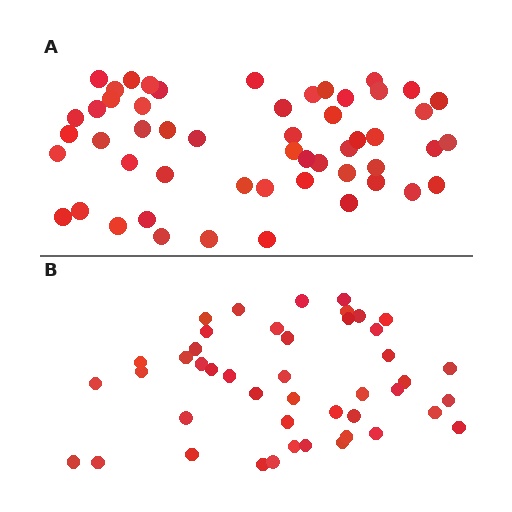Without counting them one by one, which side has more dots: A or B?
Region A (the top region) has more dots.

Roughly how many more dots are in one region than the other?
Region A has roughly 8 or so more dots than region B.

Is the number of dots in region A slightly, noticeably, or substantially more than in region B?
Region A has only slightly more — the two regions are fairly close. The ratio is roughly 1.2 to 1.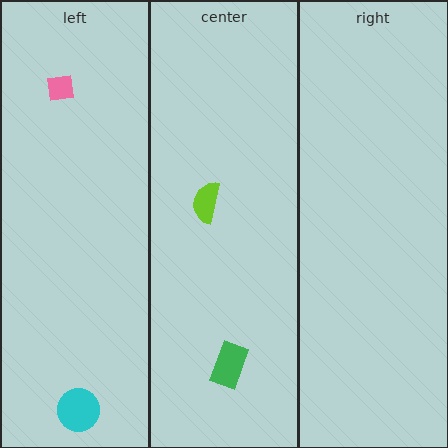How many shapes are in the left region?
2.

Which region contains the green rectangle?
The center region.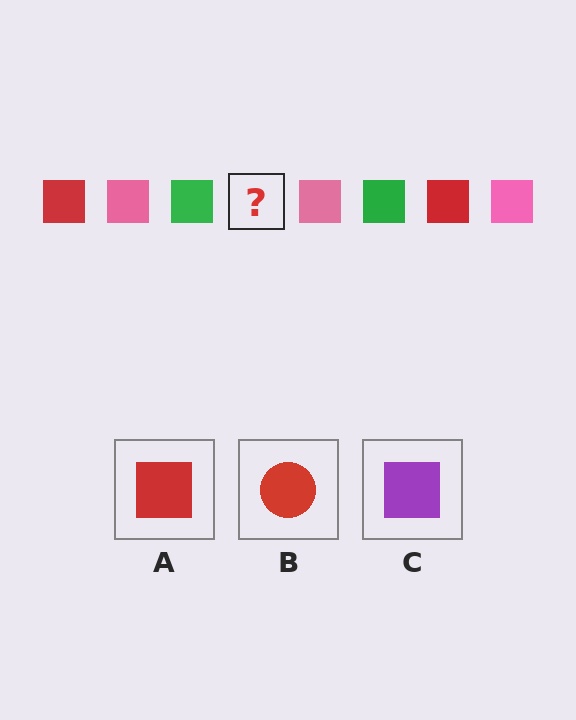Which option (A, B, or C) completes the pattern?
A.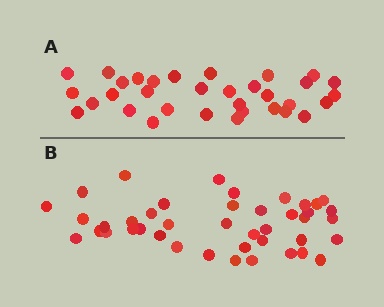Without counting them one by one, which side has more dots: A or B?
Region B (the bottom region) has more dots.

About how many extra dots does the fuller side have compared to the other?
Region B has roughly 8 or so more dots than region A.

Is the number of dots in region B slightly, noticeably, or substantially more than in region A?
Region B has noticeably more, but not dramatically so. The ratio is roughly 1.3 to 1.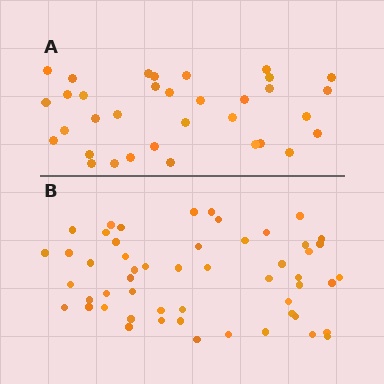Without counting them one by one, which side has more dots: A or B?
Region B (the bottom region) has more dots.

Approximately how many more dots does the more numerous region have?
Region B has approximately 20 more dots than region A.